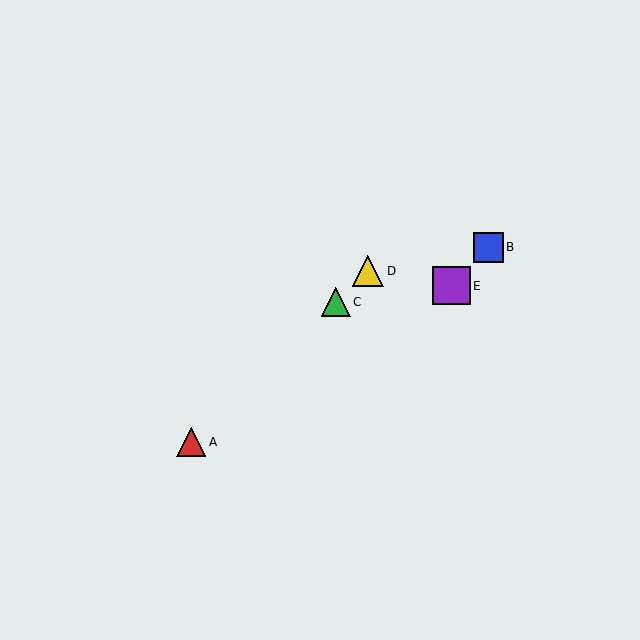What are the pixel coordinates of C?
Object C is at (336, 302).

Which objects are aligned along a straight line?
Objects A, C, D are aligned along a straight line.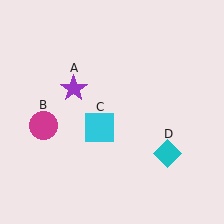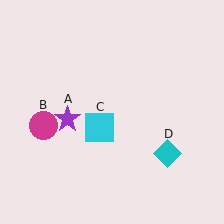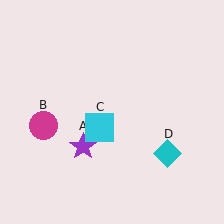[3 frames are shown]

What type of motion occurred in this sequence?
The purple star (object A) rotated counterclockwise around the center of the scene.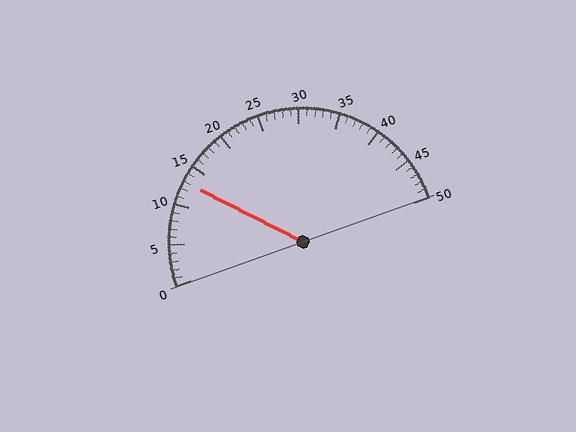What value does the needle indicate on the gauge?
The needle indicates approximately 13.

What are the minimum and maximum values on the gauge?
The gauge ranges from 0 to 50.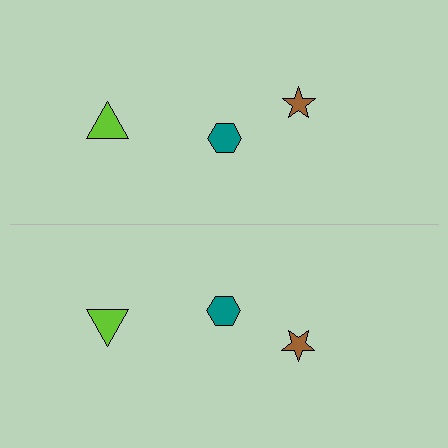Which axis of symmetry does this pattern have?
The pattern has a horizontal axis of symmetry running through the center of the image.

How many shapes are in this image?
There are 6 shapes in this image.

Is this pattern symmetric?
Yes, this pattern has bilateral (reflection) symmetry.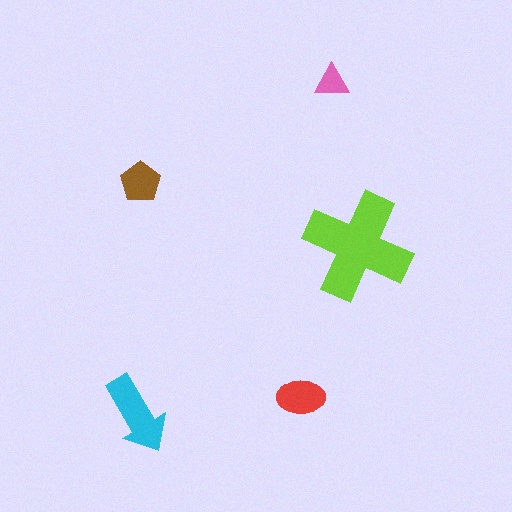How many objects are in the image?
There are 5 objects in the image.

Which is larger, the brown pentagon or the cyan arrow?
The cyan arrow.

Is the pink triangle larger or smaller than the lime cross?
Smaller.